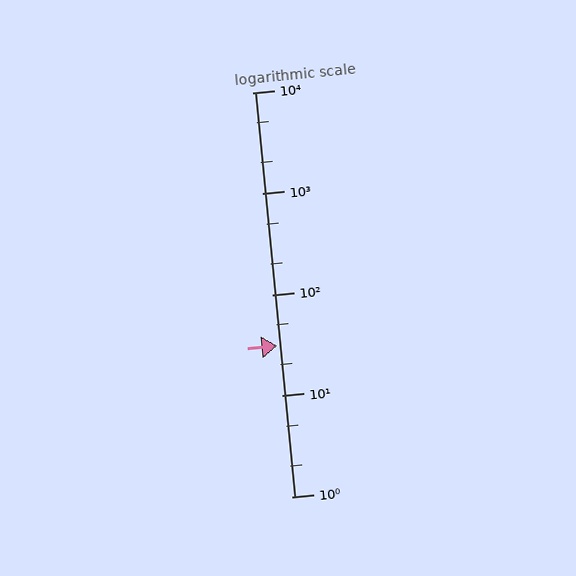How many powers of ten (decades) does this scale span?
The scale spans 4 decades, from 1 to 10000.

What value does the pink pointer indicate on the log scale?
The pointer indicates approximately 31.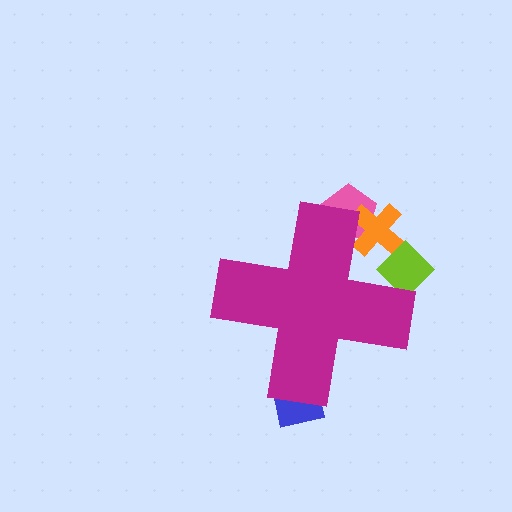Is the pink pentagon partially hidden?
Yes, the pink pentagon is partially hidden behind the magenta cross.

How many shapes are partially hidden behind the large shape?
4 shapes are partially hidden.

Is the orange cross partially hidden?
Yes, the orange cross is partially hidden behind the magenta cross.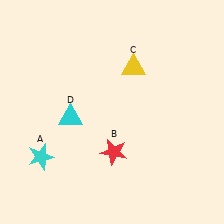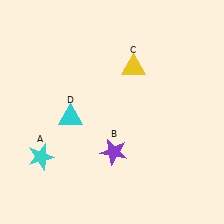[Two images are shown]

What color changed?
The star (B) changed from red in Image 1 to purple in Image 2.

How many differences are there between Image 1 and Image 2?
There is 1 difference between the two images.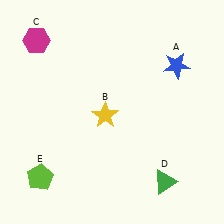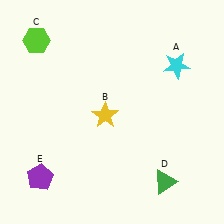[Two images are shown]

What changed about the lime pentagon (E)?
In Image 1, E is lime. In Image 2, it changed to purple.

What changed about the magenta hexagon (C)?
In Image 1, C is magenta. In Image 2, it changed to lime.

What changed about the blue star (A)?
In Image 1, A is blue. In Image 2, it changed to cyan.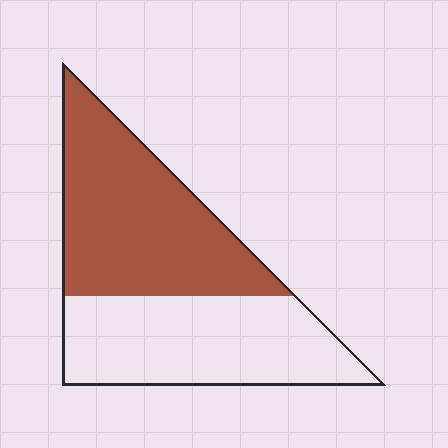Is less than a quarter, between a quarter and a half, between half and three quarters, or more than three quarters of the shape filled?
Between half and three quarters.